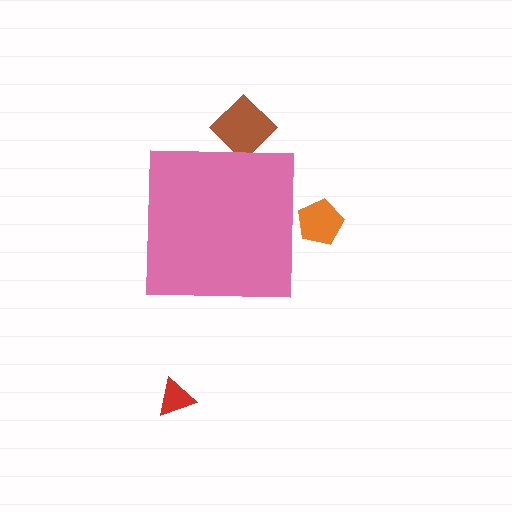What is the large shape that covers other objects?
A pink square.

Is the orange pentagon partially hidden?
Yes, the orange pentagon is partially hidden behind the pink square.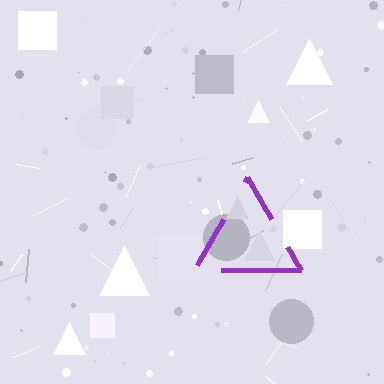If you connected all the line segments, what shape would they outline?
They would outline a triangle.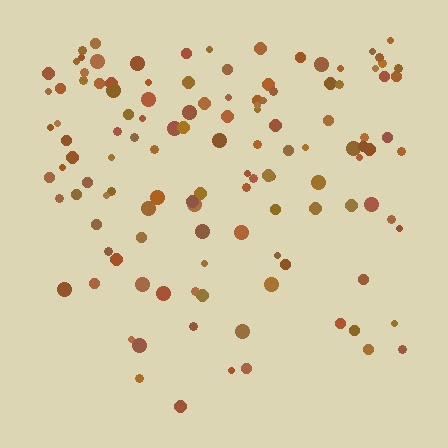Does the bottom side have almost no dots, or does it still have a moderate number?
Still a moderate number, just noticeably fewer than the top.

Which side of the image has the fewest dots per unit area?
The bottom.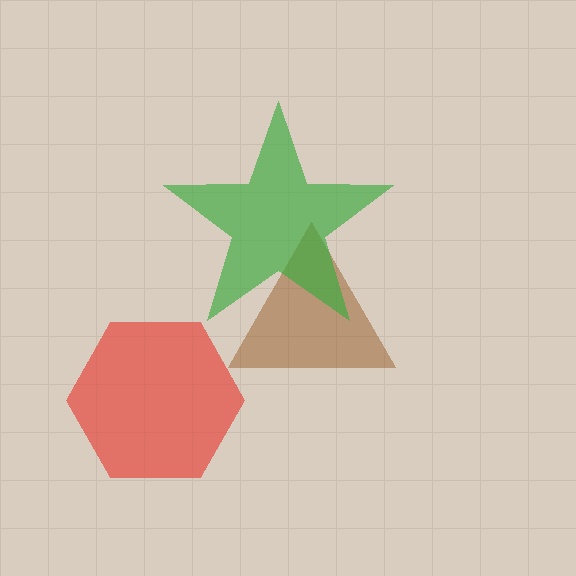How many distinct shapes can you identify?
There are 3 distinct shapes: a red hexagon, a brown triangle, a green star.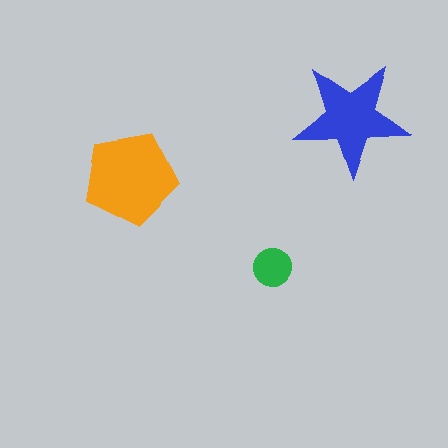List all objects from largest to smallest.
The orange pentagon, the blue star, the green circle.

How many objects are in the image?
There are 3 objects in the image.